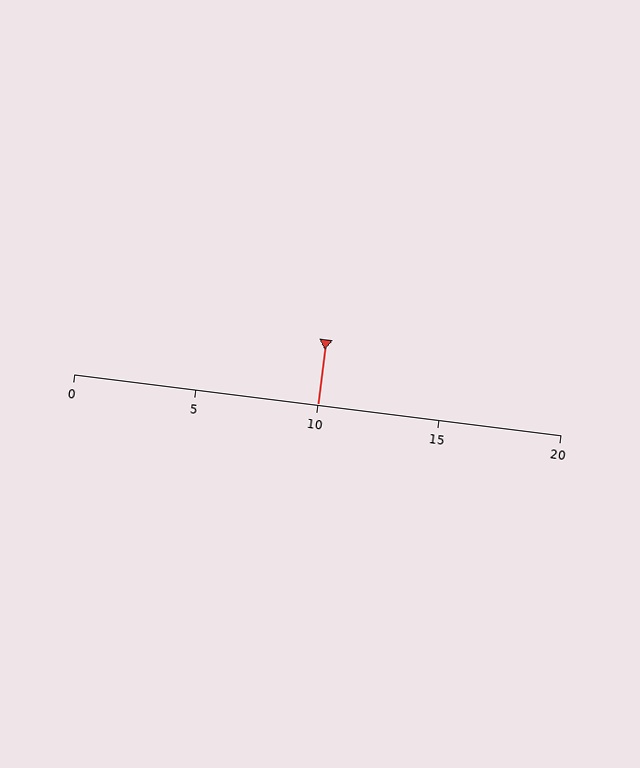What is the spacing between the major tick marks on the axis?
The major ticks are spaced 5 apart.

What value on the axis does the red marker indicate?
The marker indicates approximately 10.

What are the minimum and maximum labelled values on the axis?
The axis runs from 0 to 20.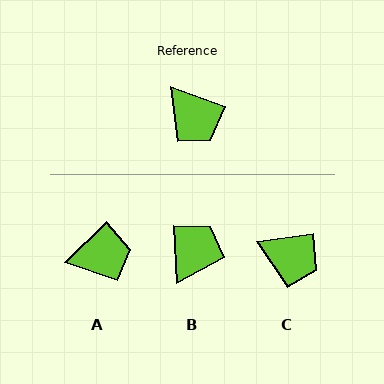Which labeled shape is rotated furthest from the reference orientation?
B, about 112 degrees away.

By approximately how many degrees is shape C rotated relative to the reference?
Approximately 28 degrees counter-clockwise.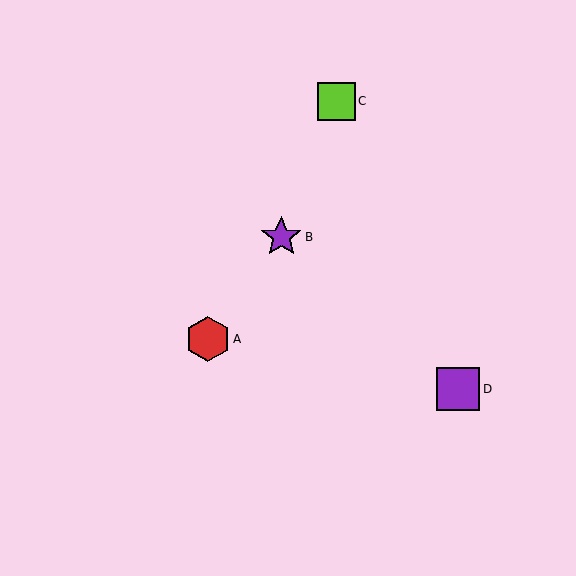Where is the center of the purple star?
The center of the purple star is at (281, 237).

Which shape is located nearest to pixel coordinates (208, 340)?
The red hexagon (labeled A) at (208, 339) is nearest to that location.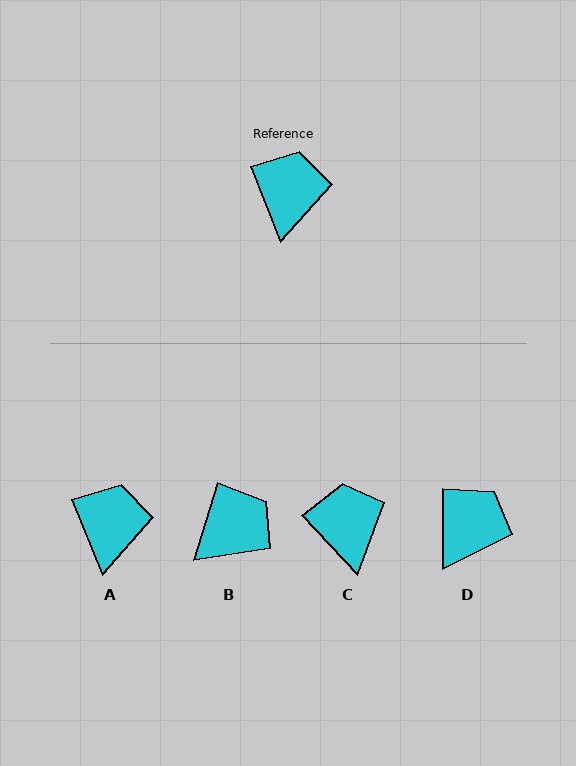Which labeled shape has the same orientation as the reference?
A.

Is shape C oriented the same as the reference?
No, it is off by about 21 degrees.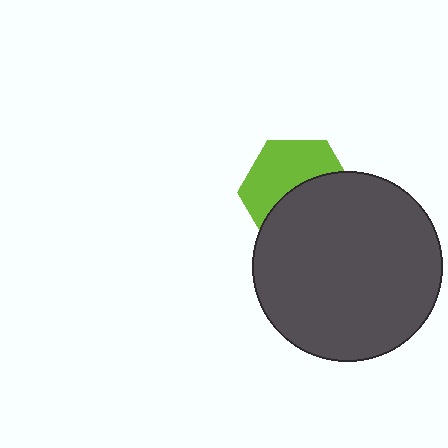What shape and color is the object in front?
The object in front is a dark gray circle.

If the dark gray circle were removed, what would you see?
You would see the complete lime hexagon.